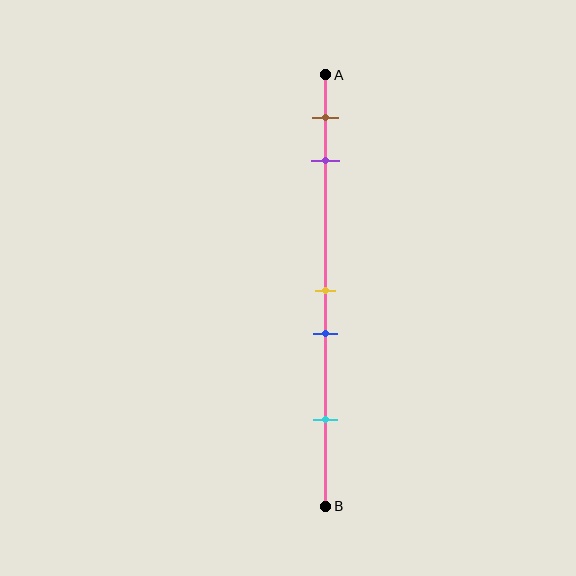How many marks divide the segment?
There are 5 marks dividing the segment.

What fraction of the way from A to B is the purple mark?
The purple mark is approximately 20% (0.2) of the way from A to B.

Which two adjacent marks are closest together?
The yellow and blue marks are the closest adjacent pair.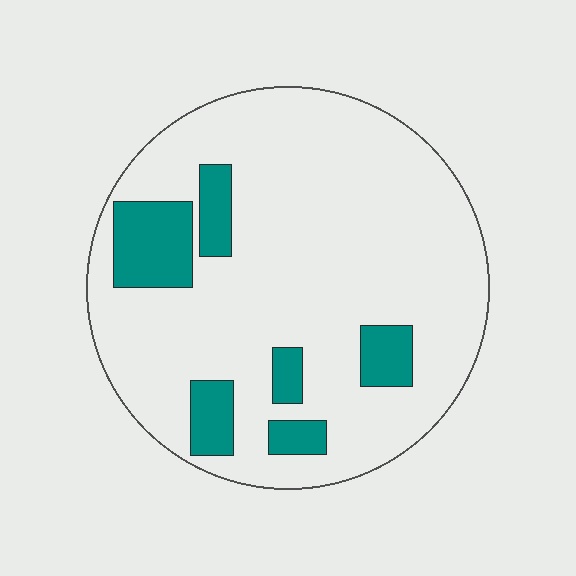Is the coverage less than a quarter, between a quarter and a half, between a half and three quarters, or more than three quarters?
Less than a quarter.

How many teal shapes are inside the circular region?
6.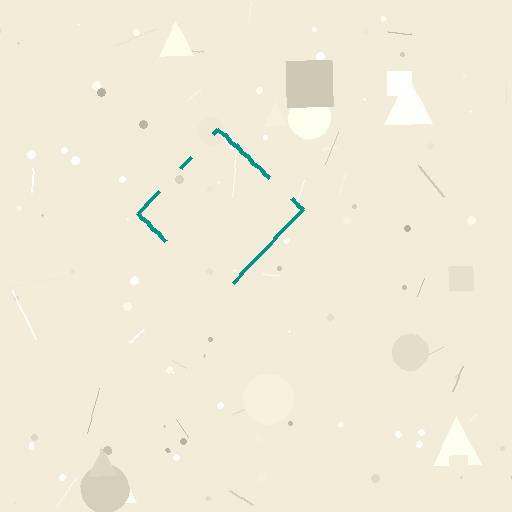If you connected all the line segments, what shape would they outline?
They would outline a diamond.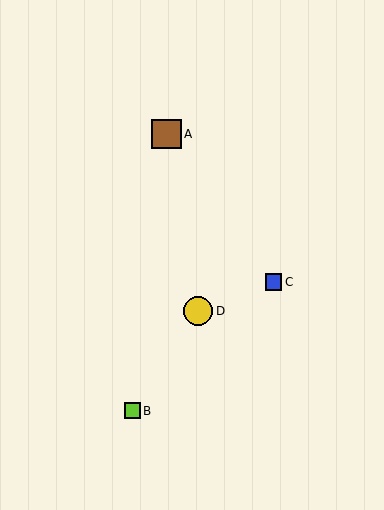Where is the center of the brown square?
The center of the brown square is at (166, 134).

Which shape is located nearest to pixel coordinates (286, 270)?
The blue square (labeled C) at (274, 282) is nearest to that location.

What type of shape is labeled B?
Shape B is a lime square.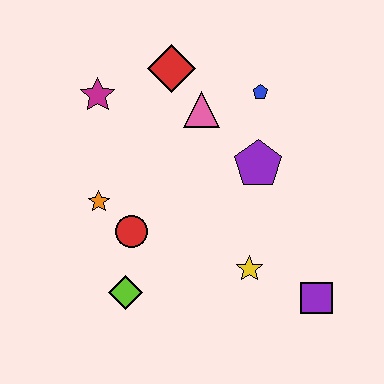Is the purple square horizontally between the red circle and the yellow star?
No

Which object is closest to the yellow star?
The purple square is closest to the yellow star.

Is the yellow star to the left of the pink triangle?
No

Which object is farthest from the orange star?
The purple square is farthest from the orange star.